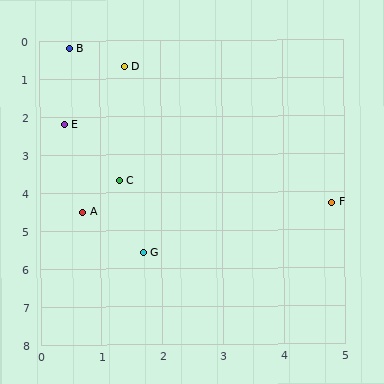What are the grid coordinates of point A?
Point A is at approximately (0.7, 4.5).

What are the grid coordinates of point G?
Point G is at approximately (1.7, 5.6).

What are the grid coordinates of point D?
Point D is at approximately (1.4, 0.7).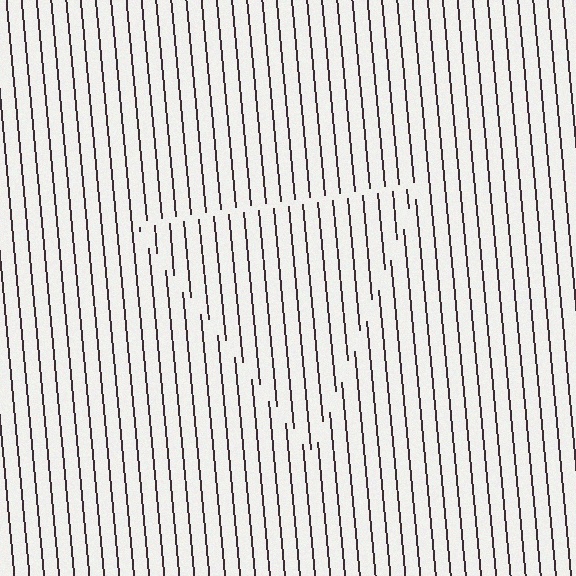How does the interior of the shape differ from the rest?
The interior of the shape contains the same grating, shifted by half a period — the contour is defined by the phase discontinuity where line-ends from the inner and outer gratings abut.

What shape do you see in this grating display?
An illusory triangle. The interior of the shape contains the same grating, shifted by half a period — the contour is defined by the phase discontinuity where line-ends from the inner and outer gratings abut.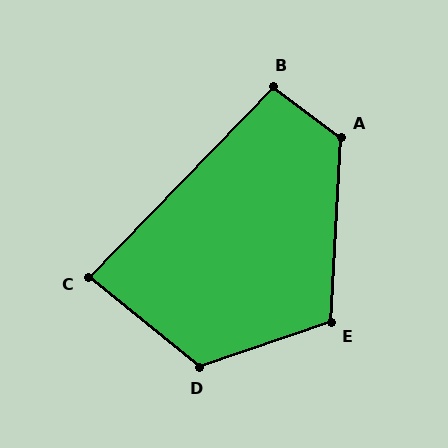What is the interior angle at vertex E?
Approximately 112 degrees (obtuse).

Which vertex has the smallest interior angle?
C, at approximately 85 degrees.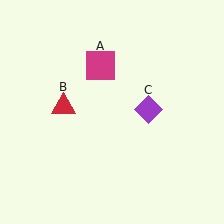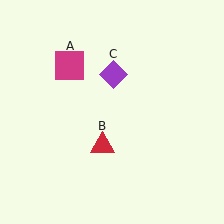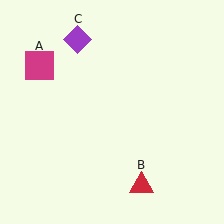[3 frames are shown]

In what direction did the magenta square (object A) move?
The magenta square (object A) moved left.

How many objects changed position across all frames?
3 objects changed position: magenta square (object A), red triangle (object B), purple diamond (object C).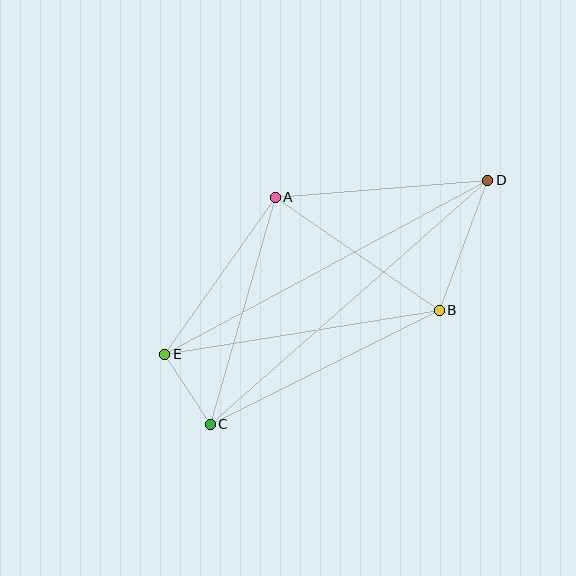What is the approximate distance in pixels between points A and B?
The distance between A and B is approximately 199 pixels.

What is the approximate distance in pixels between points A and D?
The distance between A and D is approximately 213 pixels.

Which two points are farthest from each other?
Points C and D are farthest from each other.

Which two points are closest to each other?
Points C and E are closest to each other.